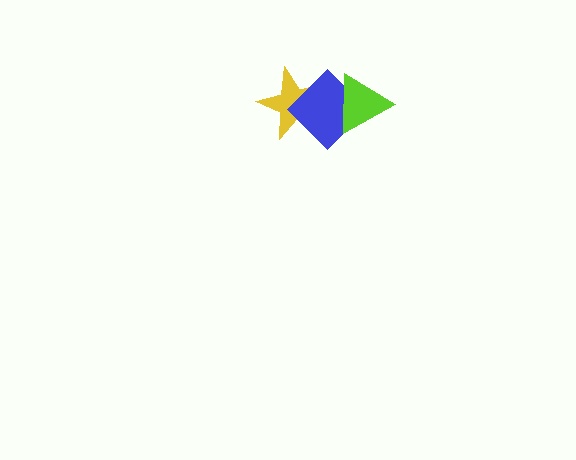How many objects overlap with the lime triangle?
1 object overlaps with the lime triangle.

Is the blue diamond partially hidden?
Yes, it is partially covered by another shape.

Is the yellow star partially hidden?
Yes, it is partially covered by another shape.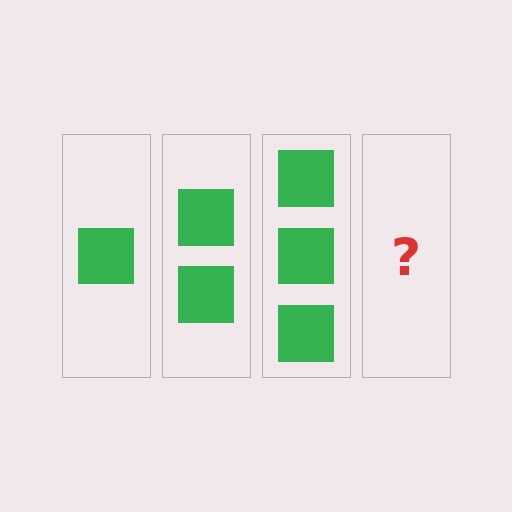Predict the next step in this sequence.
The next step is 4 squares.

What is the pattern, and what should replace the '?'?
The pattern is that each step adds one more square. The '?' should be 4 squares.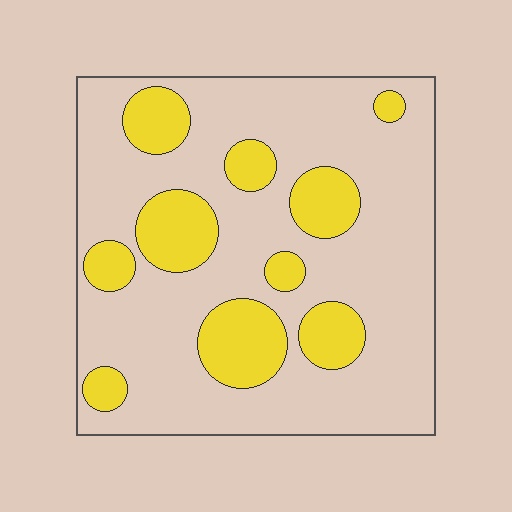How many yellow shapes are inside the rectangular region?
10.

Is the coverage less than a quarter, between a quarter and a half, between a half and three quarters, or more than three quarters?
Less than a quarter.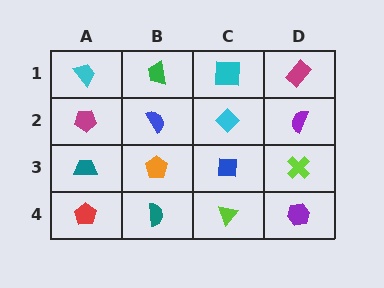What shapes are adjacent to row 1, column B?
A blue semicircle (row 2, column B), a cyan trapezoid (row 1, column A), a cyan square (row 1, column C).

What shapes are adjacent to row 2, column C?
A cyan square (row 1, column C), a blue square (row 3, column C), a blue semicircle (row 2, column B), a purple semicircle (row 2, column D).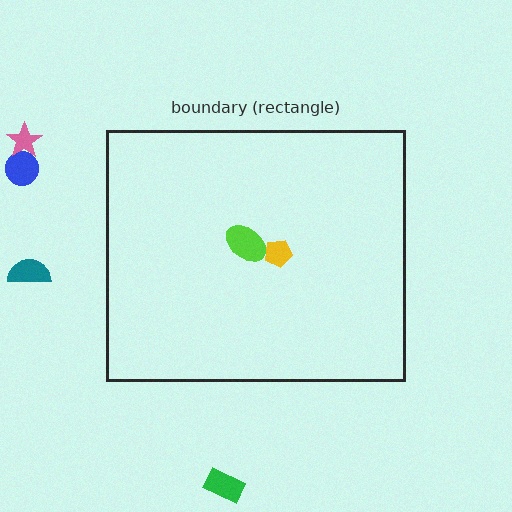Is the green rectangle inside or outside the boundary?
Outside.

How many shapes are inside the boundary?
2 inside, 4 outside.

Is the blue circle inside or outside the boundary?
Outside.